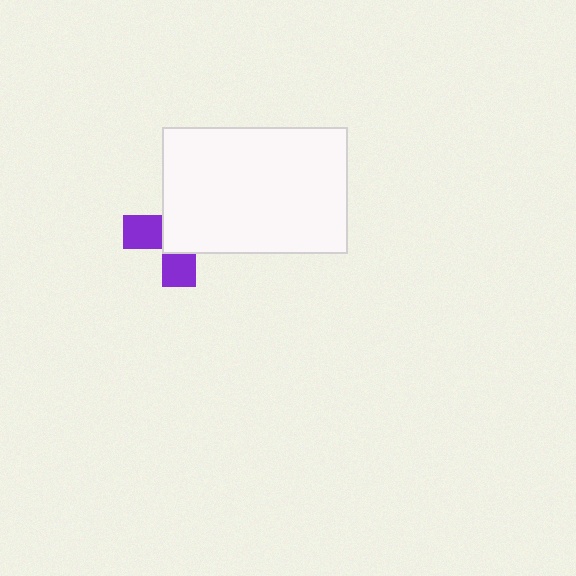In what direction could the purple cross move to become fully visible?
The purple cross could move toward the lower-left. That would shift it out from behind the white rectangle entirely.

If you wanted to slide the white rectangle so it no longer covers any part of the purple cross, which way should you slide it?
Slide it toward the upper-right — that is the most direct way to separate the two shapes.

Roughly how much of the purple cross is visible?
A small part of it is visible (roughly 38%).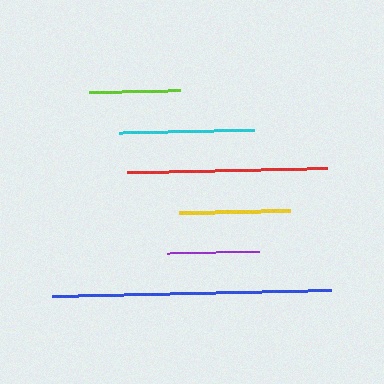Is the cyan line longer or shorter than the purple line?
The cyan line is longer than the purple line.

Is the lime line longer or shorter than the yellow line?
The yellow line is longer than the lime line.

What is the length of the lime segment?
The lime segment is approximately 91 pixels long.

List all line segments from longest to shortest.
From longest to shortest: blue, red, cyan, yellow, purple, lime.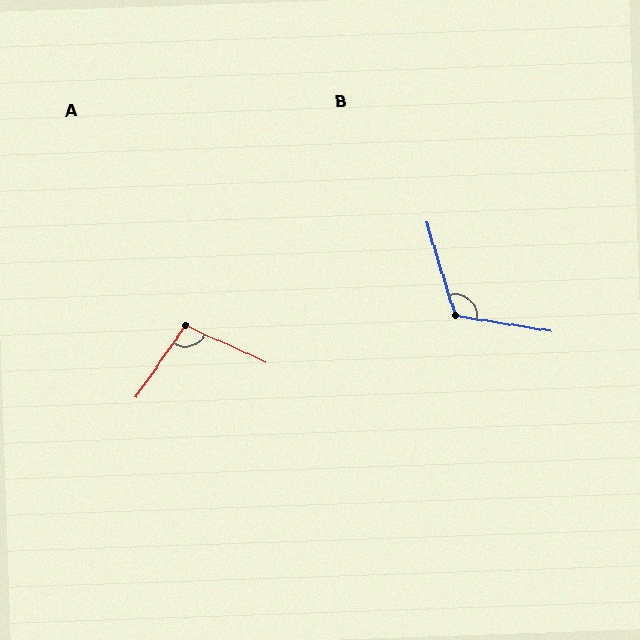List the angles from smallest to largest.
A (100°), B (116°).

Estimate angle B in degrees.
Approximately 116 degrees.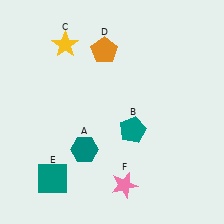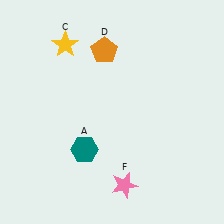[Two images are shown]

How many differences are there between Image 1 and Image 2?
There are 2 differences between the two images.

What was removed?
The teal square (E), the teal pentagon (B) were removed in Image 2.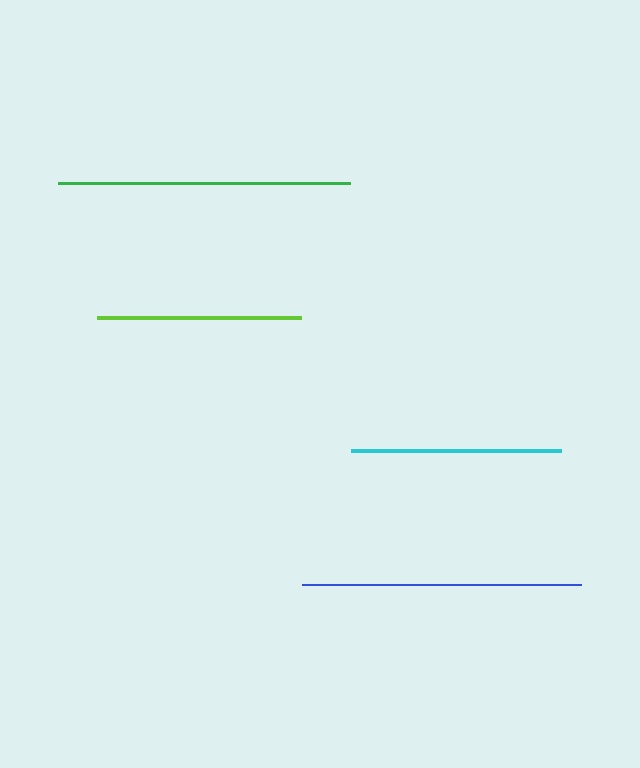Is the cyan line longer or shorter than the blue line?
The blue line is longer than the cyan line.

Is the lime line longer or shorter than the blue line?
The blue line is longer than the lime line.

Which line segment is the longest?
The green line is the longest at approximately 292 pixels.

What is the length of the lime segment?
The lime segment is approximately 203 pixels long.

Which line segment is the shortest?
The lime line is the shortest at approximately 203 pixels.